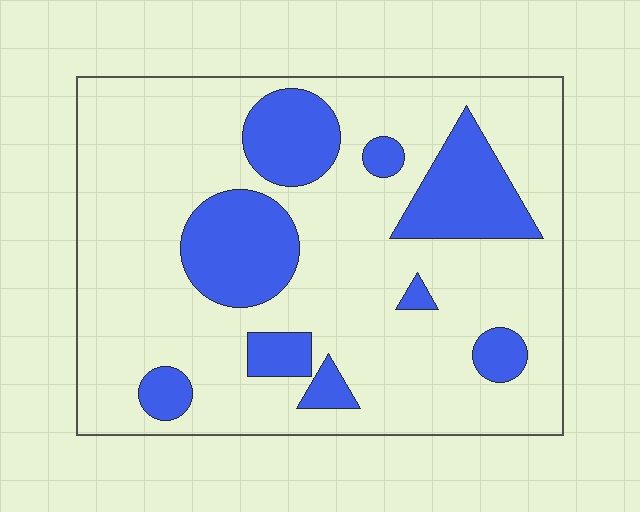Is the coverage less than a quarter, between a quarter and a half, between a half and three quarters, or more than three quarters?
Less than a quarter.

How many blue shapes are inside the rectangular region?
9.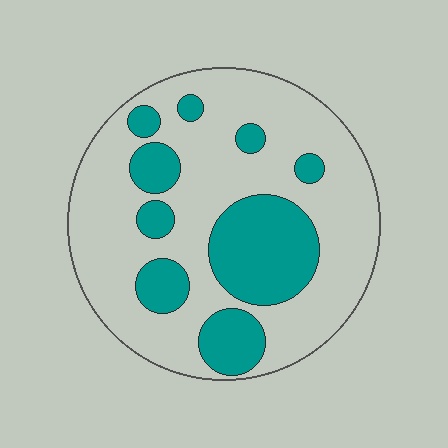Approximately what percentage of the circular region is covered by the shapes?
Approximately 30%.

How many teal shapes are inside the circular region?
9.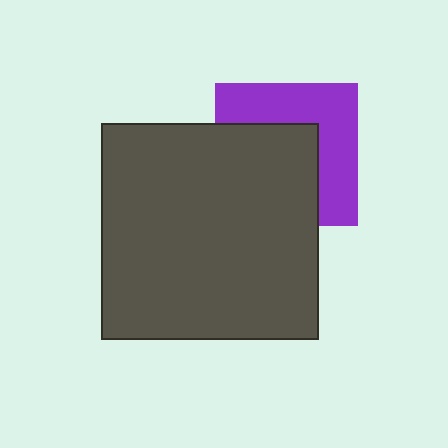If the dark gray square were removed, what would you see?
You would see the complete purple square.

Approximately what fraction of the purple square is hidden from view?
Roughly 53% of the purple square is hidden behind the dark gray square.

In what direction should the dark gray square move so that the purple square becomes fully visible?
The dark gray square should move toward the lower-left. That is the shortest direction to clear the overlap and leave the purple square fully visible.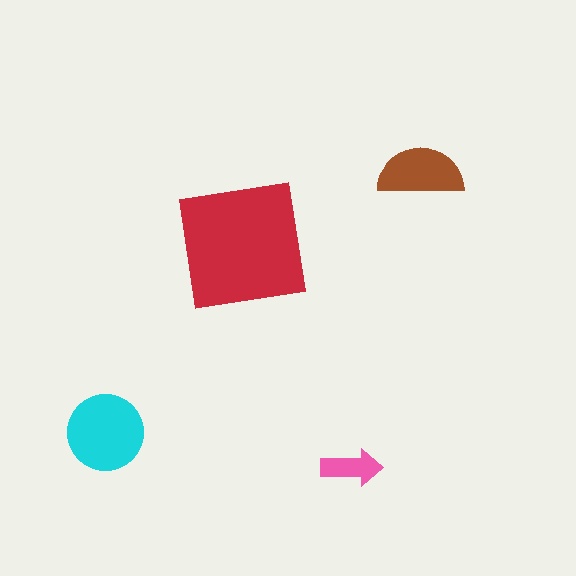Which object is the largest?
The red square.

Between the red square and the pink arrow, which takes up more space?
The red square.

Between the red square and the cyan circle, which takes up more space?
The red square.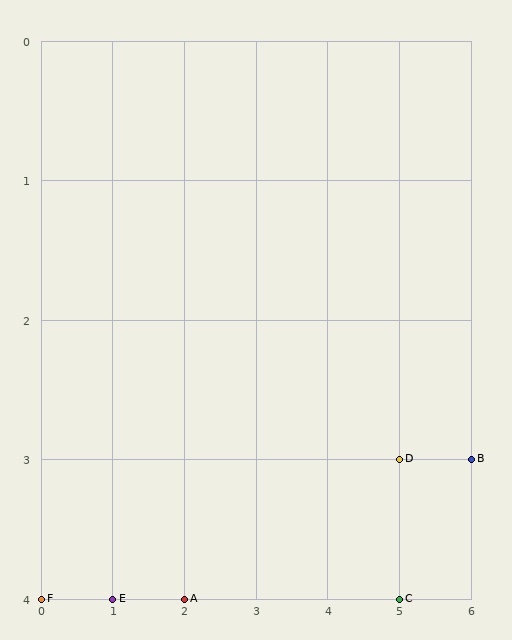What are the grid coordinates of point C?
Point C is at grid coordinates (5, 4).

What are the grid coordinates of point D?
Point D is at grid coordinates (5, 3).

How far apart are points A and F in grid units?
Points A and F are 2 columns apart.